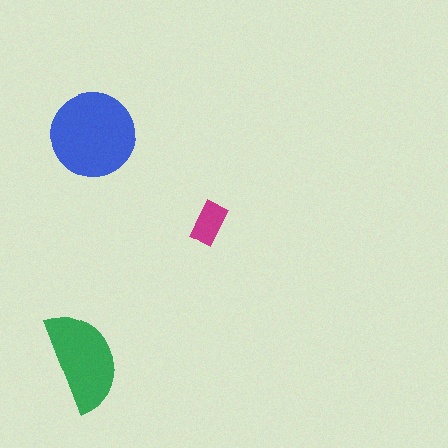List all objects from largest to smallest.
The blue circle, the green semicircle, the magenta rectangle.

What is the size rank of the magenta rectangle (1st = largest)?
3rd.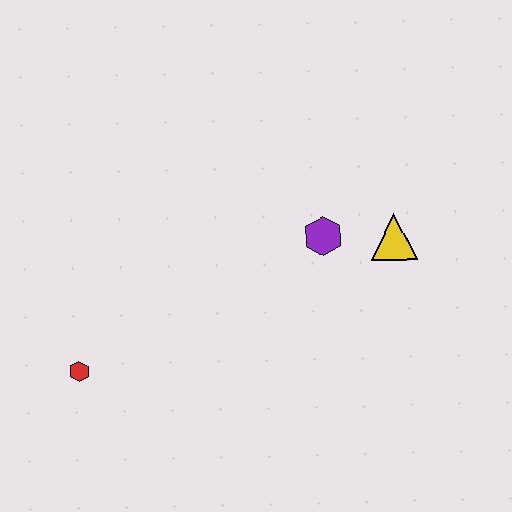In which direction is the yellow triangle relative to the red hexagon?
The yellow triangle is to the right of the red hexagon.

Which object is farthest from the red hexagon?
The yellow triangle is farthest from the red hexagon.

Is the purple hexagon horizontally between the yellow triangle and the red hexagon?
Yes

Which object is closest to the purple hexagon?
The yellow triangle is closest to the purple hexagon.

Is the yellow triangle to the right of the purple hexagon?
Yes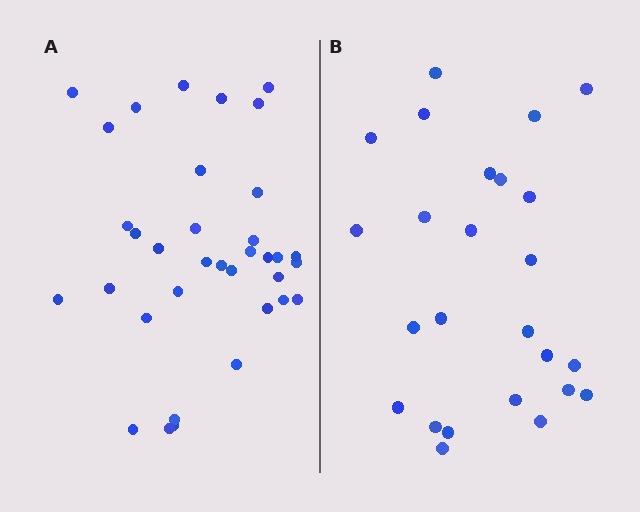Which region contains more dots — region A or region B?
Region A (the left region) has more dots.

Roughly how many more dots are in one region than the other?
Region A has roughly 10 or so more dots than region B.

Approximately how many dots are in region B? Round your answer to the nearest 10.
About 20 dots. (The exact count is 25, which rounds to 20.)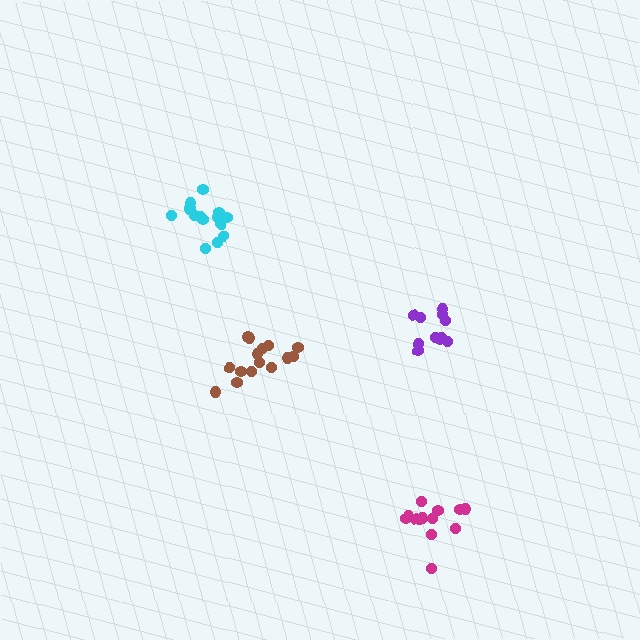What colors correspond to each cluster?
The clusters are colored: purple, brown, magenta, cyan.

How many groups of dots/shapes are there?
There are 4 groups.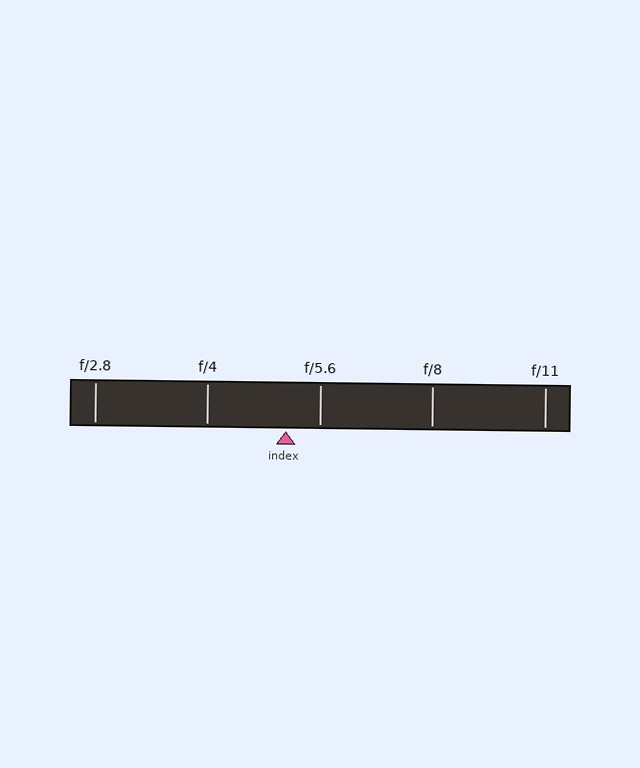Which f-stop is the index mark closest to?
The index mark is closest to f/5.6.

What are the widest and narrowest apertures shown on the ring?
The widest aperture shown is f/2.8 and the narrowest is f/11.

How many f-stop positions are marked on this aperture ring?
There are 5 f-stop positions marked.